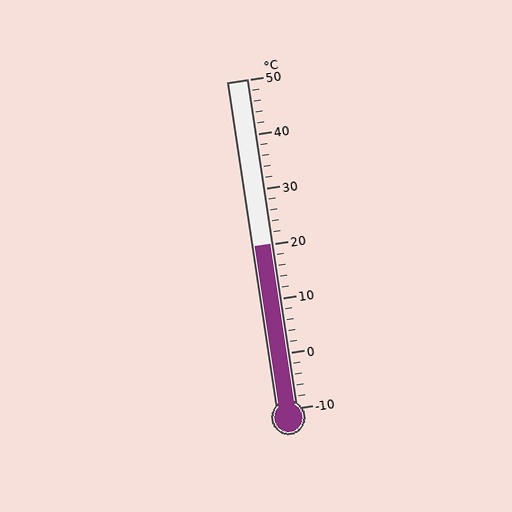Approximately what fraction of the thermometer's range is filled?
The thermometer is filled to approximately 50% of its range.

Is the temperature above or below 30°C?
The temperature is below 30°C.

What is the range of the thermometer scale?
The thermometer scale ranges from -10°C to 50°C.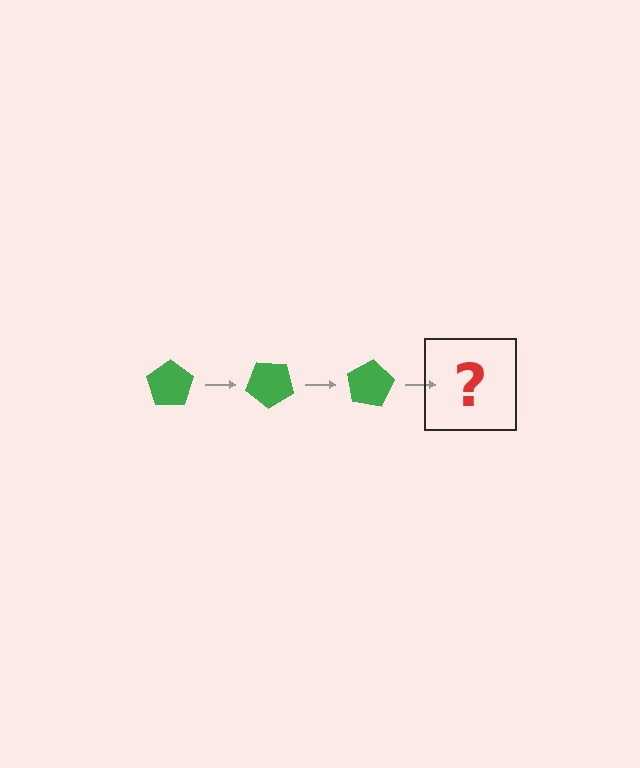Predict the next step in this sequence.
The next step is a green pentagon rotated 120 degrees.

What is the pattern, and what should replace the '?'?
The pattern is that the pentagon rotates 40 degrees each step. The '?' should be a green pentagon rotated 120 degrees.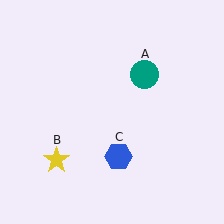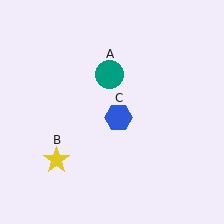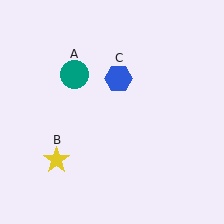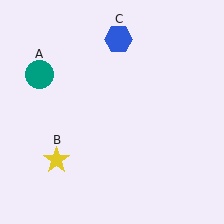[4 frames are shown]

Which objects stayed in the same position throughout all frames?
Yellow star (object B) remained stationary.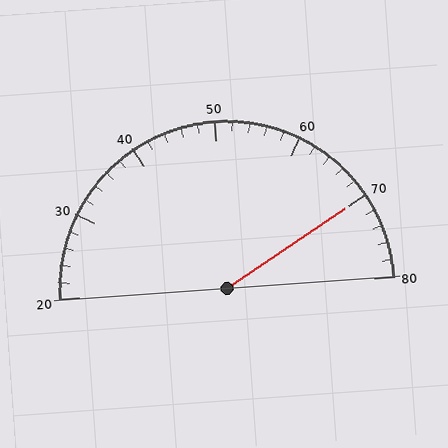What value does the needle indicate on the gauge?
The needle indicates approximately 70.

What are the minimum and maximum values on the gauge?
The gauge ranges from 20 to 80.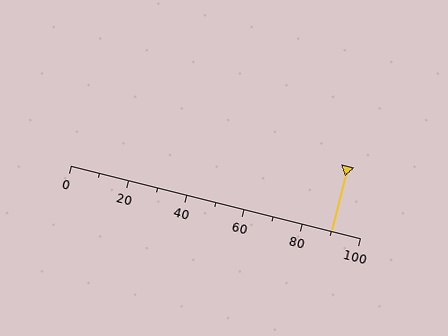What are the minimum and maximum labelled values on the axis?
The axis runs from 0 to 100.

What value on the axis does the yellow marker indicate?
The marker indicates approximately 90.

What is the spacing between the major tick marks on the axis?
The major ticks are spaced 20 apart.